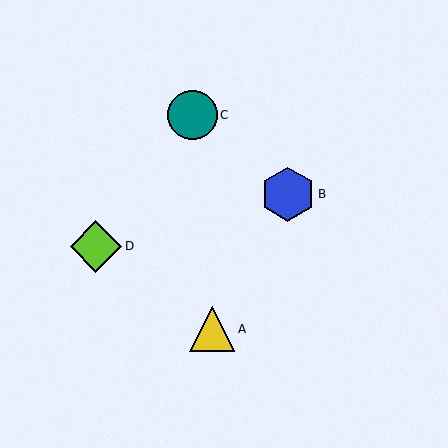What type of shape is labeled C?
Shape C is a teal circle.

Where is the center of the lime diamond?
The center of the lime diamond is at (96, 246).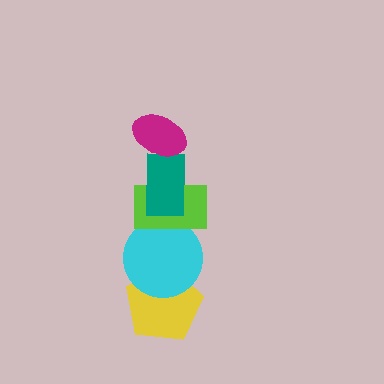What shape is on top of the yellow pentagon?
The cyan circle is on top of the yellow pentagon.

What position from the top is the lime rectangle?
The lime rectangle is 3rd from the top.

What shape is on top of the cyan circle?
The lime rectangle is on top of the cyan circle.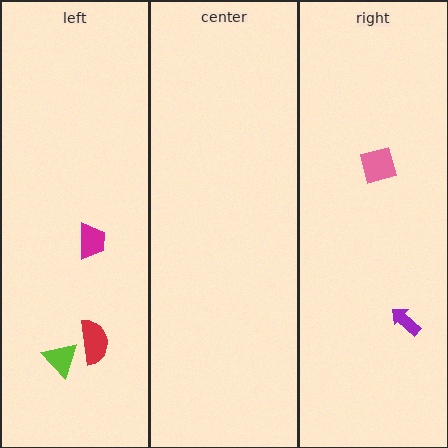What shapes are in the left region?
The red semicircle, the lime triangle, the magenta trapezoid.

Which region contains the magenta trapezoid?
The left region.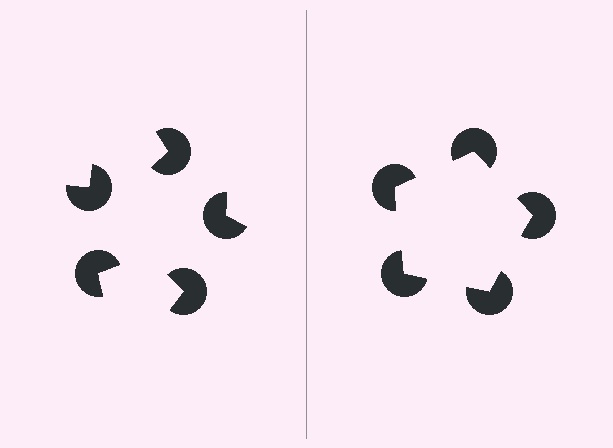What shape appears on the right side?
An illusory pentagon.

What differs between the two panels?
The pac-man discs are positioned identically on both sides; only the wedge orientations differ. On the right they align to a pentagon; on the left they are misaligned.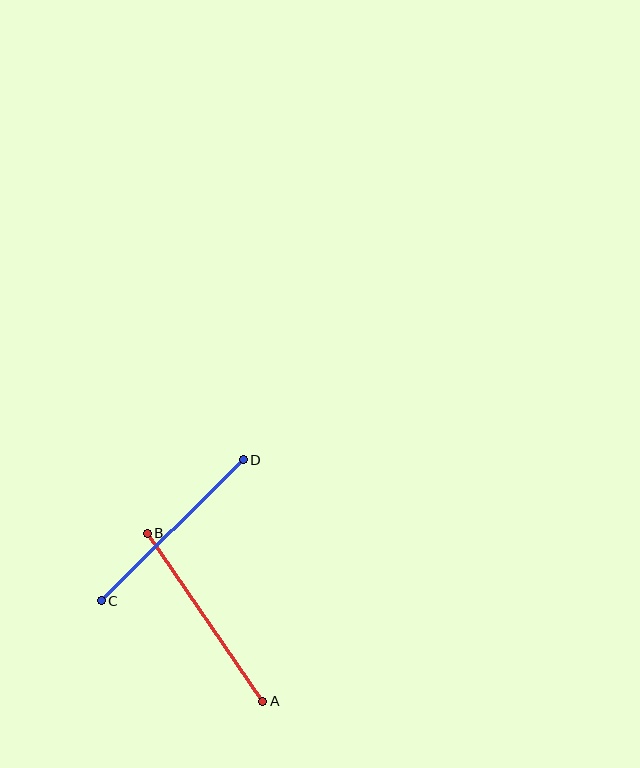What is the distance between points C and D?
The distance is approximately 200 pixels.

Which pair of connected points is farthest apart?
Points A and B are farthest apart.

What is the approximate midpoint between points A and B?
The midpoint is at approximately (205, 617) pixels.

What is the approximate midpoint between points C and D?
The midpoint is at approximately (172, 530) pixels.